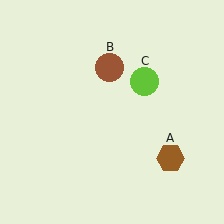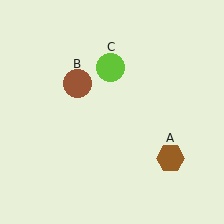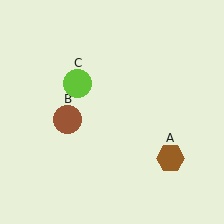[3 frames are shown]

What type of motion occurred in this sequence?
The brown circle (object B), lime circle (object C) rotated counterclockwise around the center of the scene.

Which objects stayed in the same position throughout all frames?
Brown hexagon (object A) remained stationary.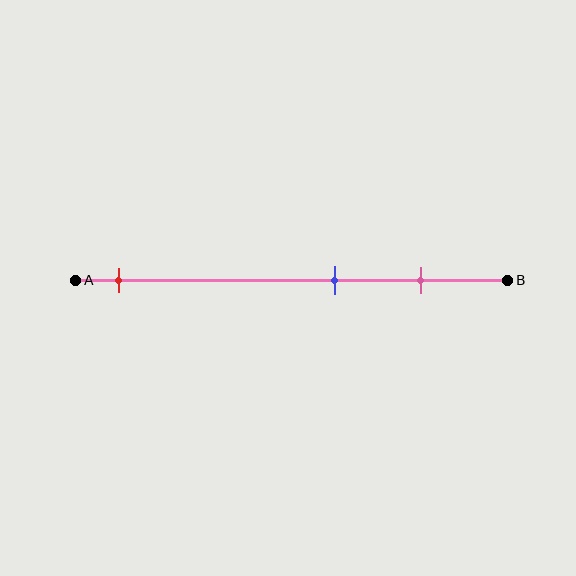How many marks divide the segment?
There are 3 marks dividing the segment.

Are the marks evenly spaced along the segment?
No, the marks are not evenly spaced.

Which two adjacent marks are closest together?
The blue and pink marks are the closest adjacent pair.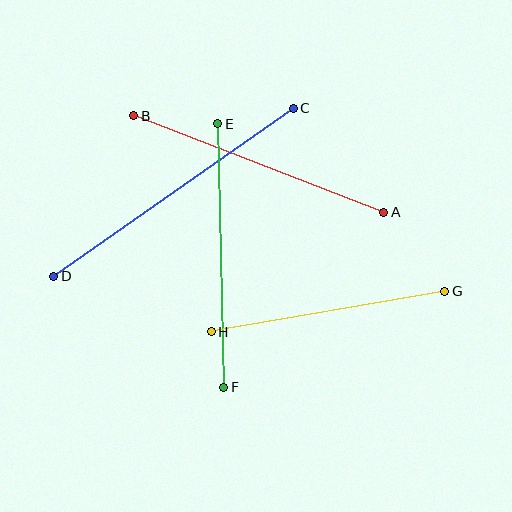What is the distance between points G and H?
The distance is approximately 237 pixels.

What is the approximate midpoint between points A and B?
The midpoint is at approximately (259, 164) pixels.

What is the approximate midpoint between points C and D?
The midpoint is at approximately (173, 192) pixels.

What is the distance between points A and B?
The distance is approximately 268 pixels.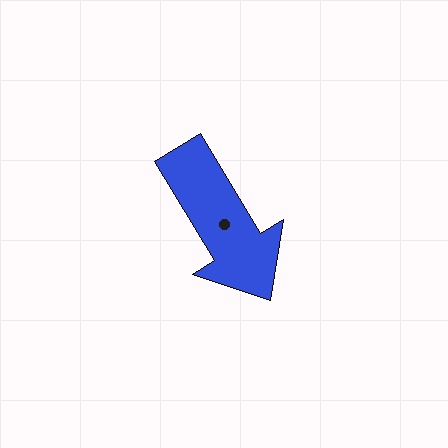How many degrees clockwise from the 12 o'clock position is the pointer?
Approximately 149 degrees.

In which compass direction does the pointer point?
Southeast.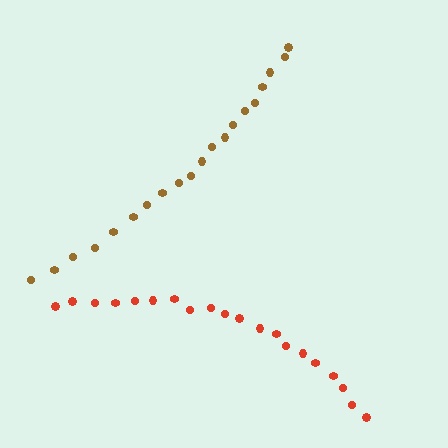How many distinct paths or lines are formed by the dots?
There are 2 distinct paths.